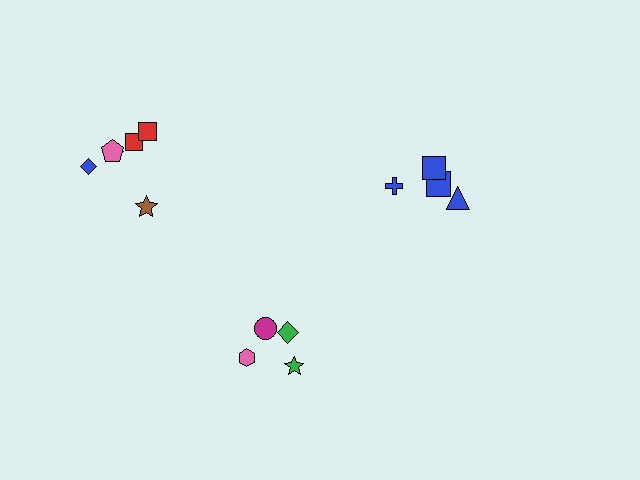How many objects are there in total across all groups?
There are 14 objects.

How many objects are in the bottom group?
There are 4 objects.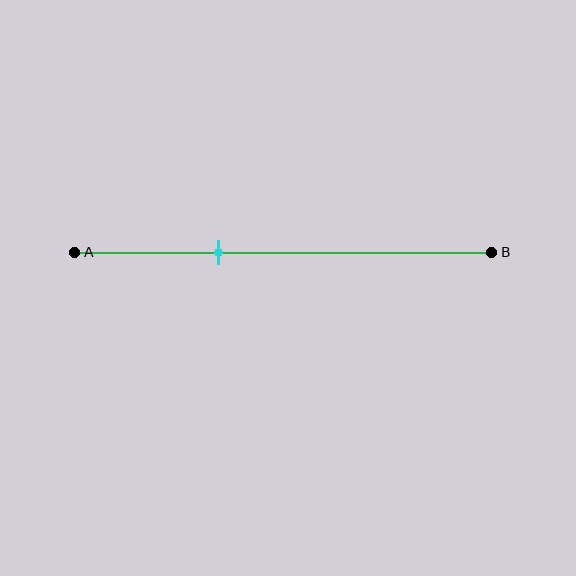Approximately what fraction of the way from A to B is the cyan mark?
The cyan mark is approximately 35% of the way from A to B.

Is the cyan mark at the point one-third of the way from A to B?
Yes, the mark is approximately at the one-third point.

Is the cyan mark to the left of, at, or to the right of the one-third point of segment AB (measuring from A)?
The cyan mark is approximately at the one-third point of segment AB.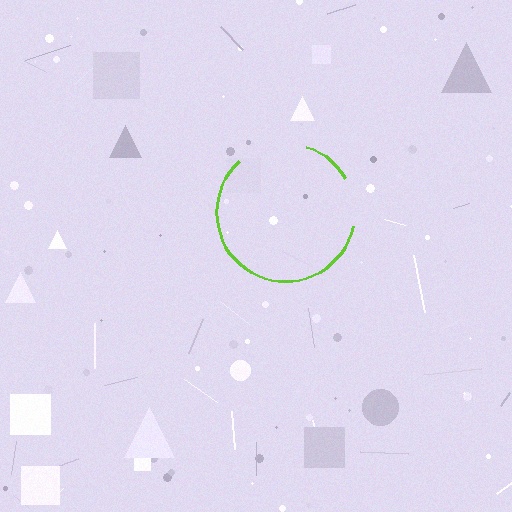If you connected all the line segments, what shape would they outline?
They would outline a circle.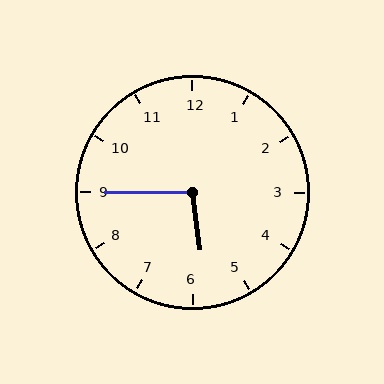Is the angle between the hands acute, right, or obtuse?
It is obtuse.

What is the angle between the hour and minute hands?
Approximately 98 degrees.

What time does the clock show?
5:45.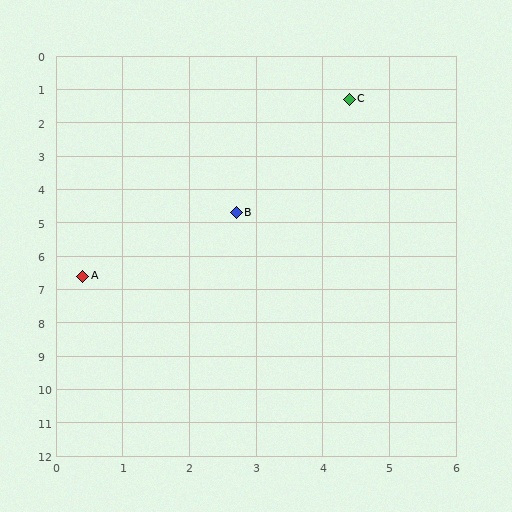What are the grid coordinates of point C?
Point C is at approximately (4.4, 1.3).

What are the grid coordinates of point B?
Point B is at approximately (2.7, 4.7).